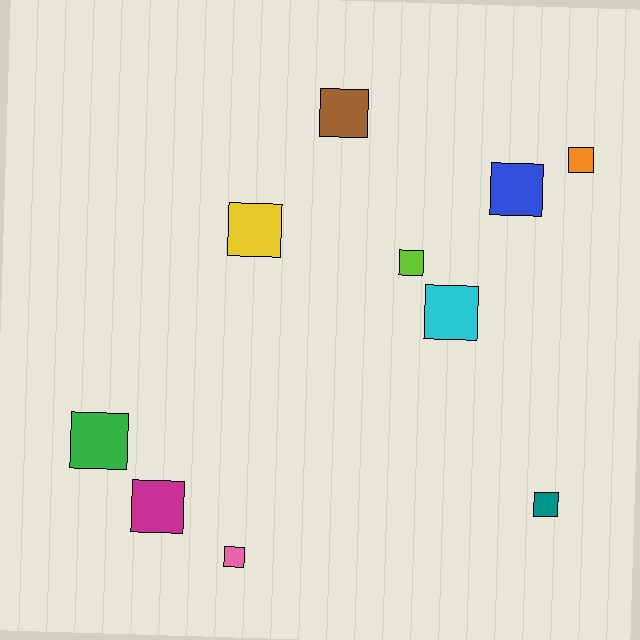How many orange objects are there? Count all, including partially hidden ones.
There is 1 orange object.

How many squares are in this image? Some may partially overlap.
There are 10 squares.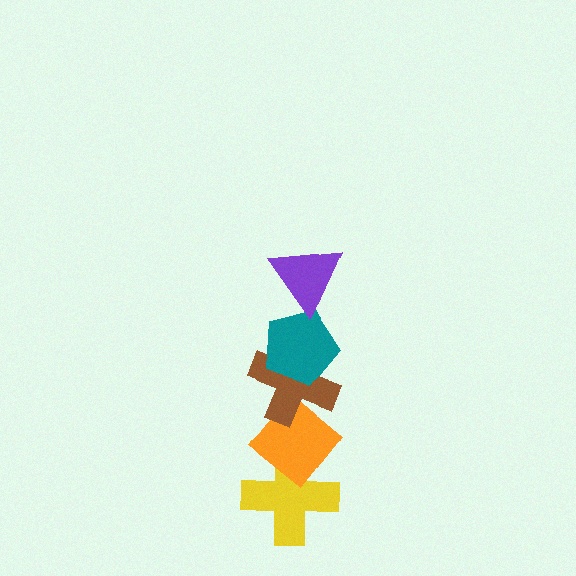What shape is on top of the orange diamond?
The brown cross is on top of the orange diamond.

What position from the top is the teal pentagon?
The teal pentagon is 2nd from the top.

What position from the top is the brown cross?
The brown cross is 3rd from the top.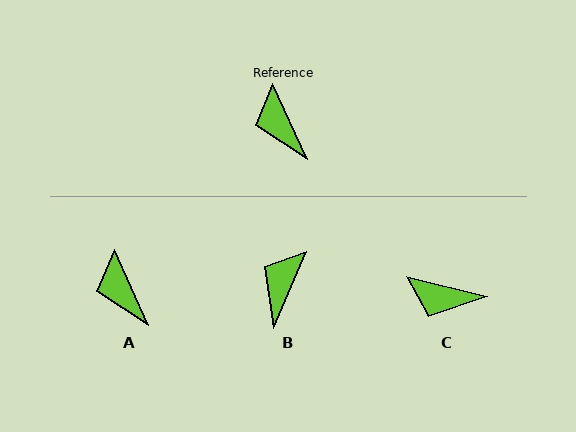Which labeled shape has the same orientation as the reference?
A.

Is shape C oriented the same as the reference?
No, it is off by about 52 degrees.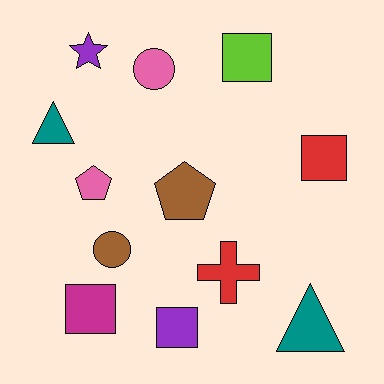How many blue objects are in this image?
There are no blue objects.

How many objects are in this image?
There are 12 objects.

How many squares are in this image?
There are 4 squares.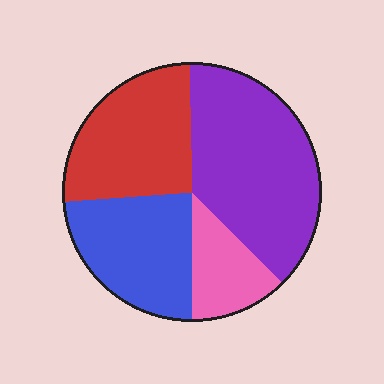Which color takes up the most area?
Purple, at roughly 40%.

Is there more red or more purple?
Purple.